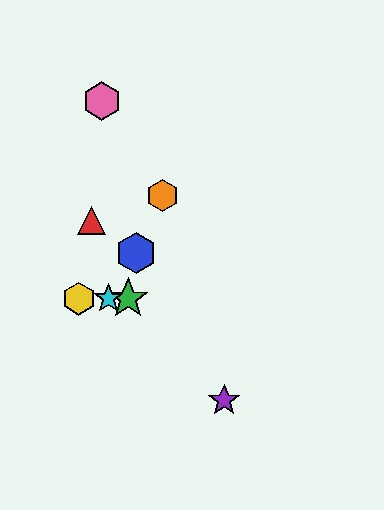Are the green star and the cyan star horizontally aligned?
Yes, both are at y≈299.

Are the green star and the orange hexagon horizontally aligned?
No, the green star is at y≈299 and the orange hexagon is at y≈195.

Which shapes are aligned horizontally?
The green star, the yellow hexagon, the cyan star are aligned horizontally.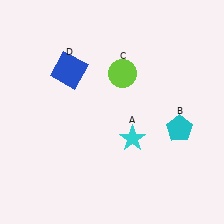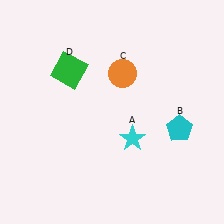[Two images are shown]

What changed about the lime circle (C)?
In Image 1, C is lime. In Image 2, it changed to orange.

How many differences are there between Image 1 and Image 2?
There are 2 differences between the two images.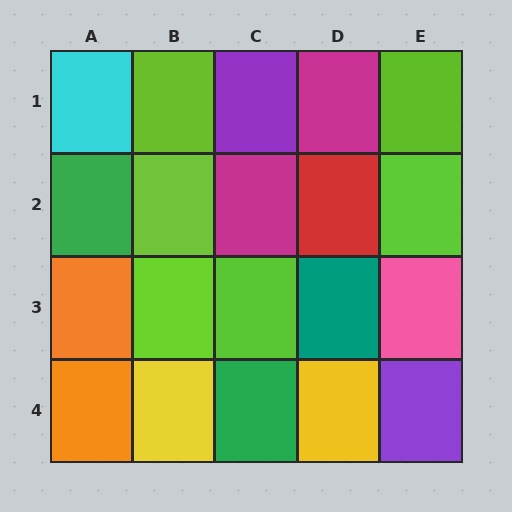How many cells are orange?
2 cells are orange.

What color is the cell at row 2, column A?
Green.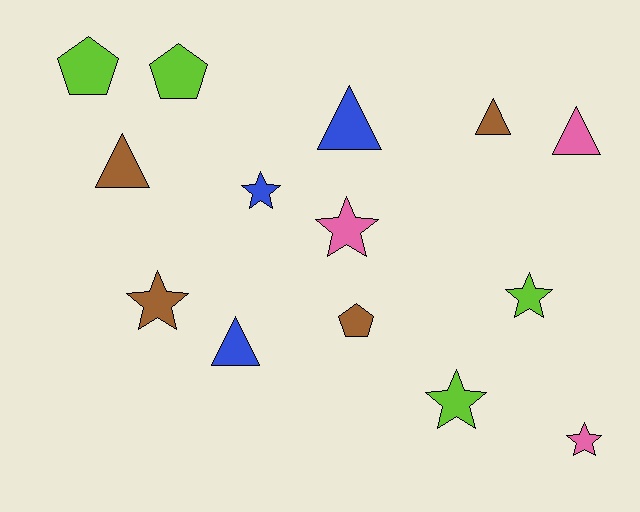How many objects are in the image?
There are 14 objects.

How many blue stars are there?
There is 1 blue star.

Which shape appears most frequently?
Star, with 6 objects.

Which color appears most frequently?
Lime, with 4 objects.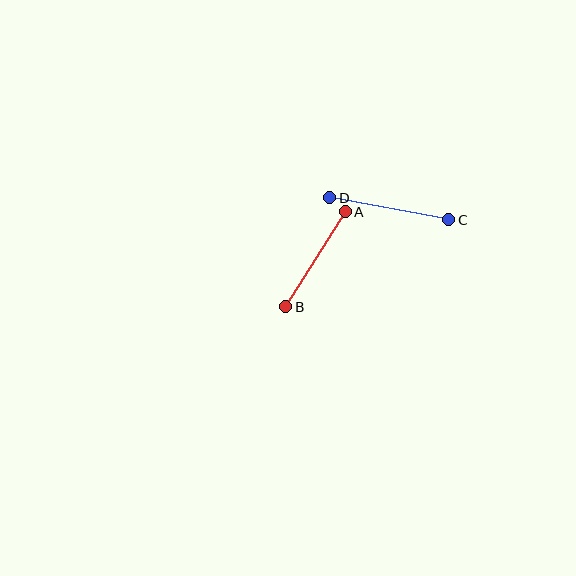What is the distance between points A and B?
The distance is approximately 112 pixels.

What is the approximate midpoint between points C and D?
The midpoint is at approximately (389, 209) pixels.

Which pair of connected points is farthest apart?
Points C and D are farthest apart.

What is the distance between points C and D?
The distance is approximately 121 pixels.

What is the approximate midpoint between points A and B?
The midpoint is at approximately (316, 259) pixels.